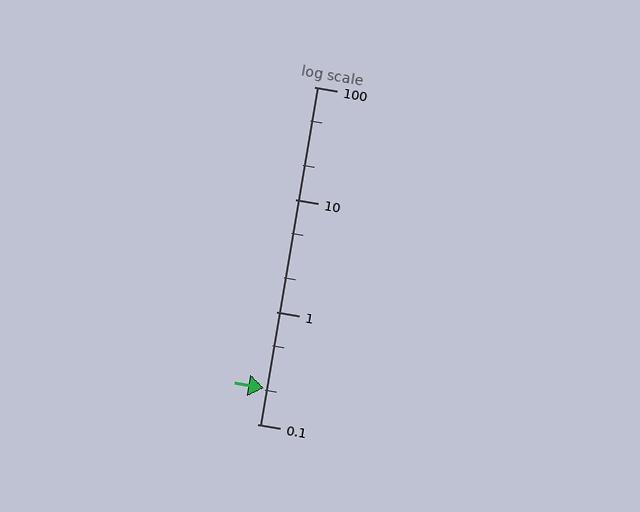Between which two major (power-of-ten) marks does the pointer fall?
The pointer is between 0.1 and 1.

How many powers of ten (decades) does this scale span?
The scale spans 3 decades, from 0.1 to 100.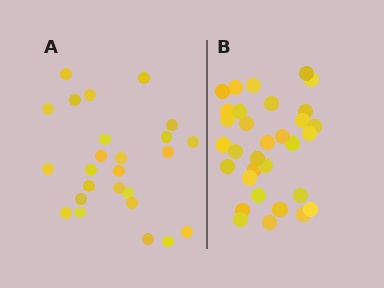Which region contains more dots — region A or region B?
Region B (the right region) has more dots.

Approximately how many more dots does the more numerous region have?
Region B has roughly 8 or so more dots than region A.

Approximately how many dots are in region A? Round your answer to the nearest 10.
About 20 dots. (The exact count is 25, which rounds to 20.)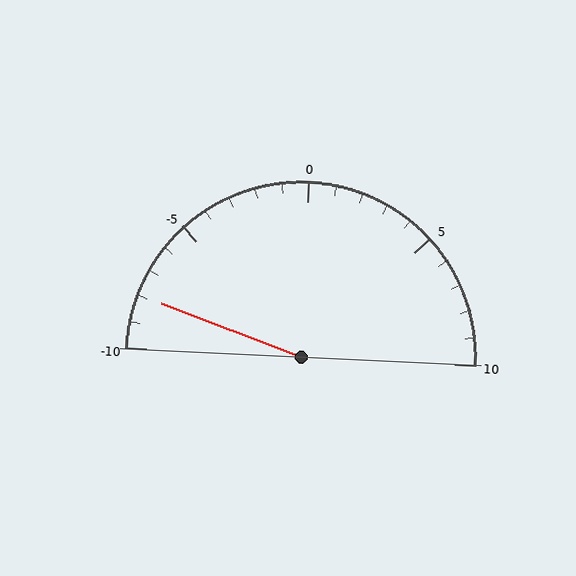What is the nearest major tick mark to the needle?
The nearest major tick mark is -10.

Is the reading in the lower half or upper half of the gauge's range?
The reading is in the lower half of the range (-10 to 10).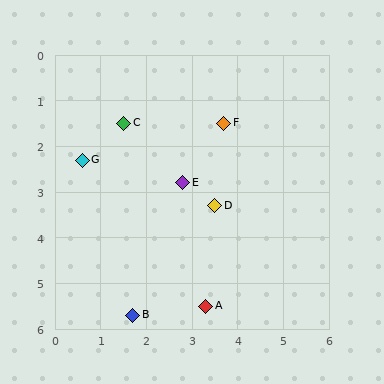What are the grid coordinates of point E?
Point E is at approximately (2.8, 2.8).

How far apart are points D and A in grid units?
Points D and A are about 2.2 grid units apart.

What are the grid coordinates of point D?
Point D is at approximately (3.5, 3.3).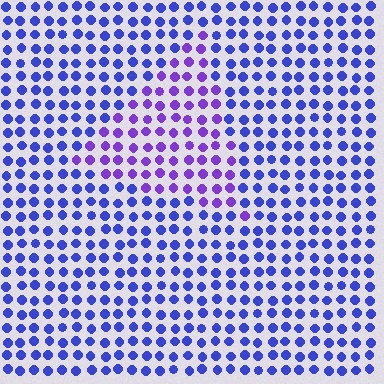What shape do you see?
I see a triangle.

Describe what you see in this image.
The image is filled with small blue elements in a uniform arrangement. A triangle-shaped region is visible where the elements are tinted to a slightly different hue, forming a subtle color boundary.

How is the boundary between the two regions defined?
The boundary is defined purely by a slight shift in hue (about 34 degrees). Spacing, size, and orientation are identical on both sides.